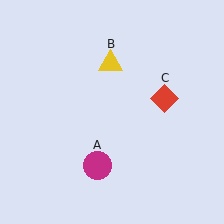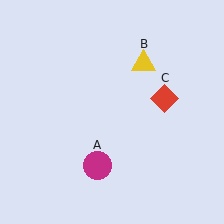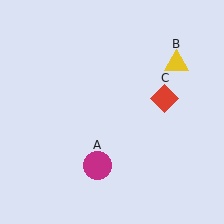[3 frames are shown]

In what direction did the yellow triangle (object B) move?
The yellow triangle (object B) moved right.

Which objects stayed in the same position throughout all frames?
Magenta circle (object A) and red diamond (object C) remained stationary.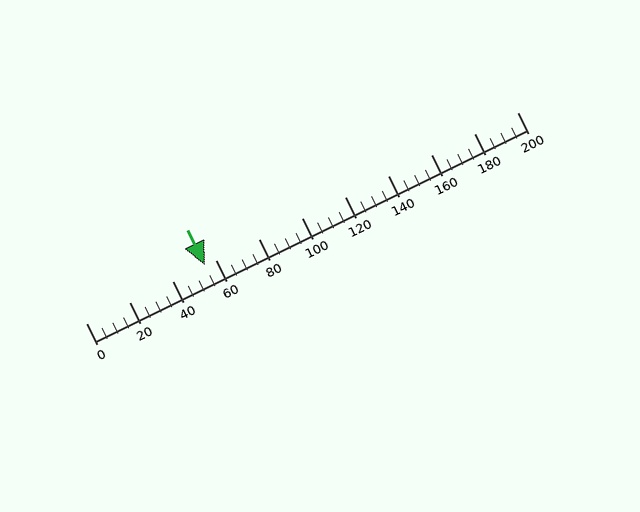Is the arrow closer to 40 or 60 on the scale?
The arrow is closer to 60.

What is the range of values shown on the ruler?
The ruler shows values from 0 to 200.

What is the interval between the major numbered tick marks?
The major tick marks are spaced 20 units apart.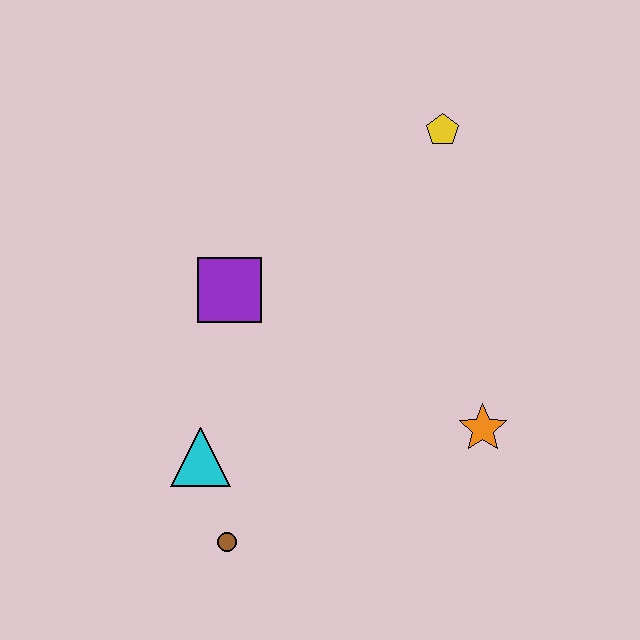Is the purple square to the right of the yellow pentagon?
No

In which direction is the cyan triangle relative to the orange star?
The cyan triangle is to the left of the orange star.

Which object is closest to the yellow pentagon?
The purple square is closest to the yellow pentagon.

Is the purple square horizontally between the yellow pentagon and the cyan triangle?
Yes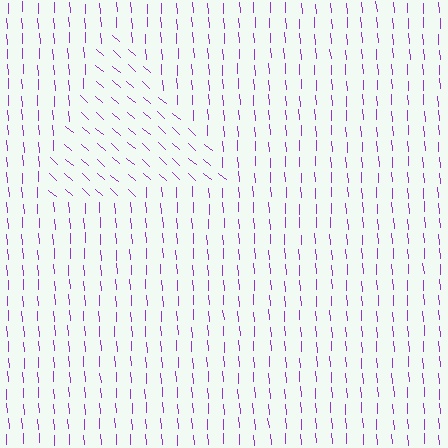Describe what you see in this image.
The image is filled with small purple line segments. A triangle region in the image has lines oriented differently from the surrounding lines, creating a visible texture boundary.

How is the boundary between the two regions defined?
The boundary is defined purely by a change in line orientation (approximately 45 degrees difference). All lines are the same color and thickness.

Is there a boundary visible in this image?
Yes, there is a texture boundary formed by a change in line orientation.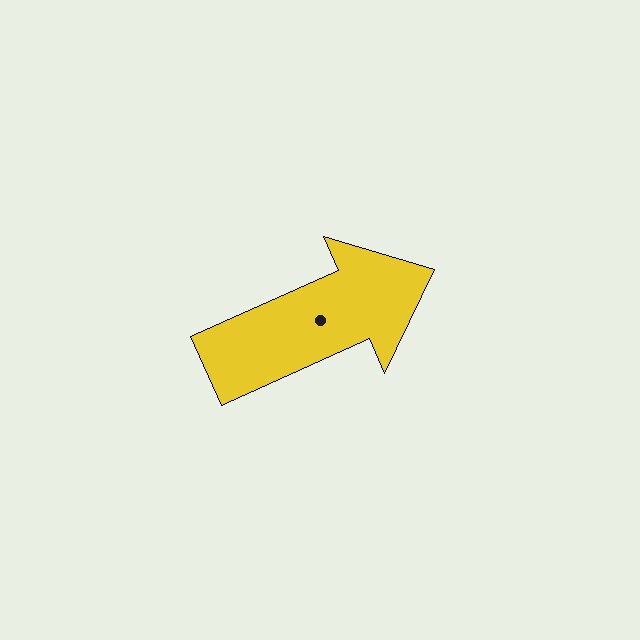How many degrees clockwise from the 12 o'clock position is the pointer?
Approximately 66 degrees.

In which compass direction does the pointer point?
Northeast.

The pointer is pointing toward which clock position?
Roughly 2 o'clock.